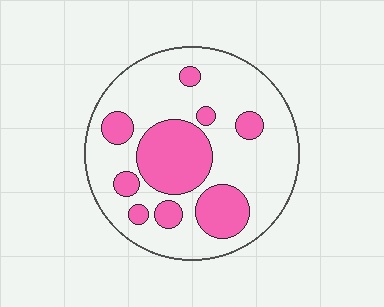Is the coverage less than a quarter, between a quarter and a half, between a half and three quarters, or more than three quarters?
Between a quarter and a half.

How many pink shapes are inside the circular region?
9.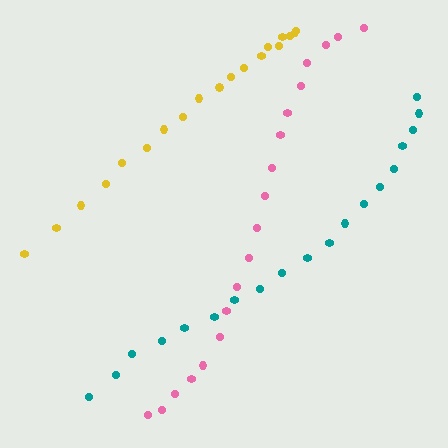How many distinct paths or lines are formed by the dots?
There are 3 distinct paths.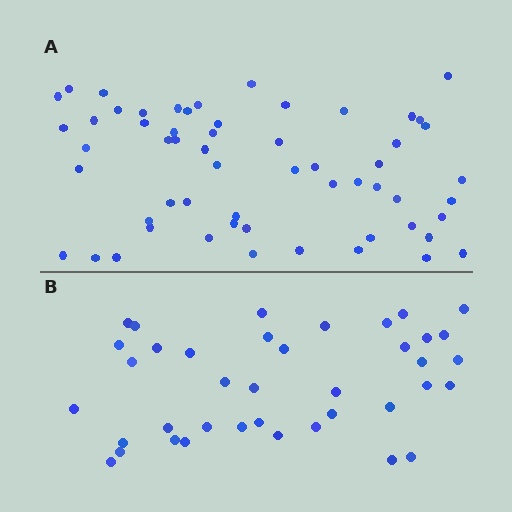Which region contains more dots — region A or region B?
Region A (the top region) has more dots.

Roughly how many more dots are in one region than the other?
Region A has approximately 20 more dots than region B.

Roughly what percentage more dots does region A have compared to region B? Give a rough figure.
About 50% more.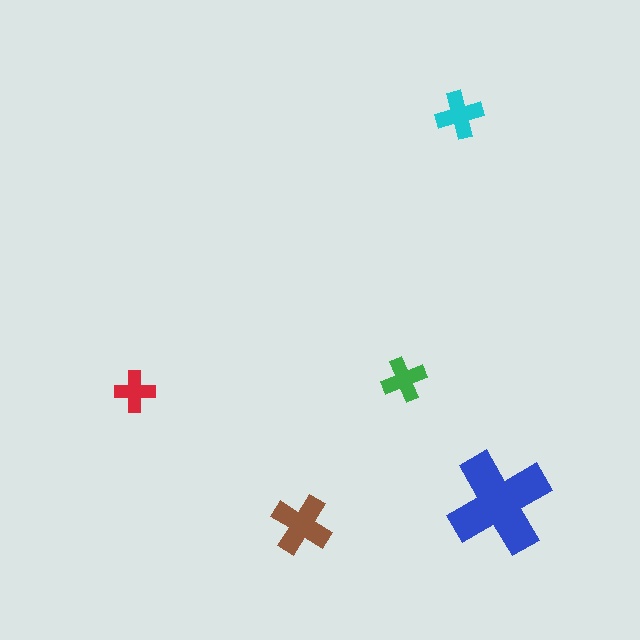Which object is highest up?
The cyan cross is topmost.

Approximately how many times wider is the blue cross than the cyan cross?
About 2 times wider.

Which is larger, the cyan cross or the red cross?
The cyan one.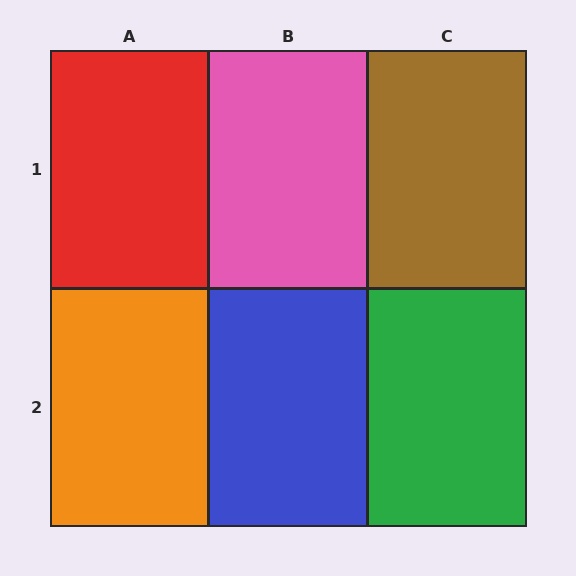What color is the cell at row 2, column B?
Blue.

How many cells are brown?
1 cell is brown.